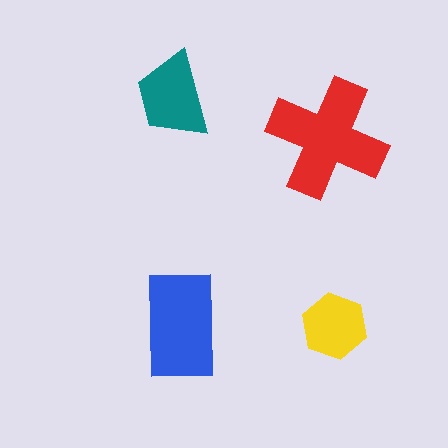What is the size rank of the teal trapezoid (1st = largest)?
3rd.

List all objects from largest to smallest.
The red cross, the blue rectangle, the teal trapezoid, the yellow hexagon.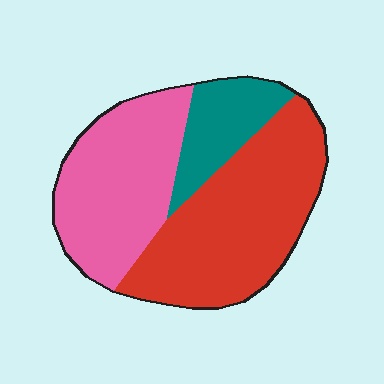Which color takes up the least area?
Teal, at roughly 15%.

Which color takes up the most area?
Red, at roughly 45%.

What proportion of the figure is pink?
Pink takes up between a third and a half of the figure.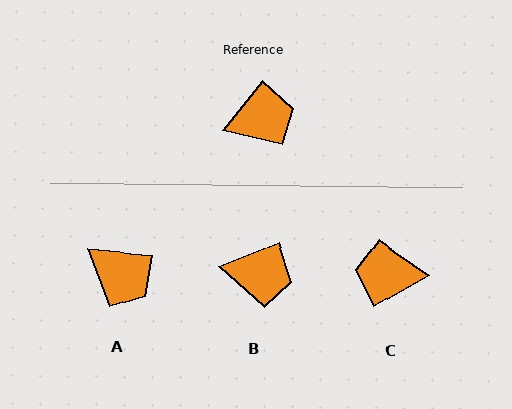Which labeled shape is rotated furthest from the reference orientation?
C, about 158 degrees away.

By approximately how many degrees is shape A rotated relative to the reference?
Approximately 57 degrees clockwise.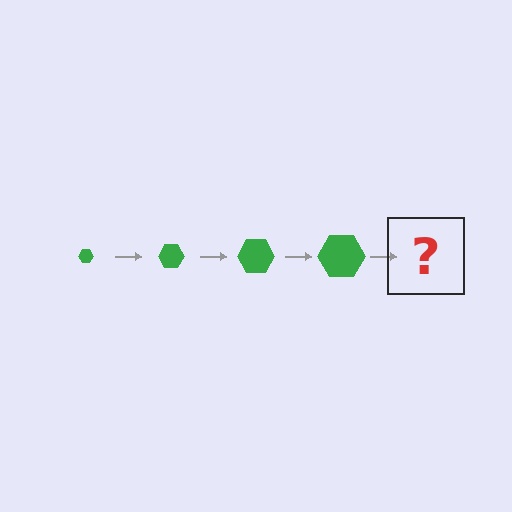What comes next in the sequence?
The next element should be a green hexagon, larger than the previous one.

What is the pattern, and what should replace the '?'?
The pattern is that the hexagon gets progressively larger each step. The '?' should be a green hexagon, larger than the previous one.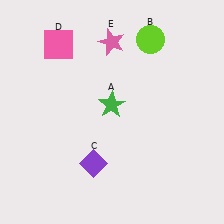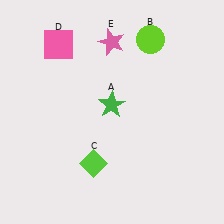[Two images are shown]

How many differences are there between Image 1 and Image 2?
There is 1 difference between the two images.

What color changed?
The diamond (C) changed from purple in Image 1 to lime in Image 2.